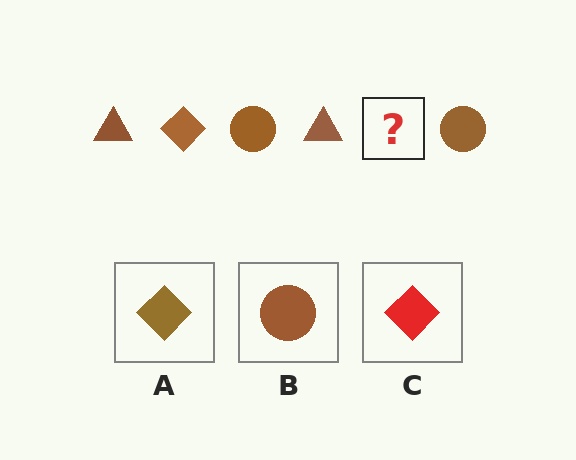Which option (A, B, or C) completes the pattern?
A.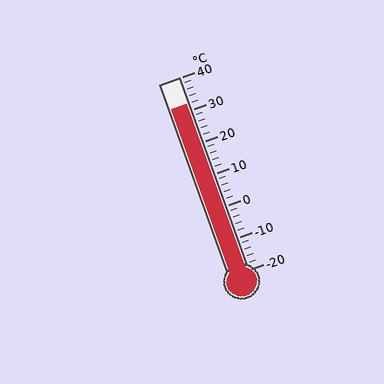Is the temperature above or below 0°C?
The temperature is above 0°C.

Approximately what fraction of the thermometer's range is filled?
The thermometer is filled to approximately 85% of its range.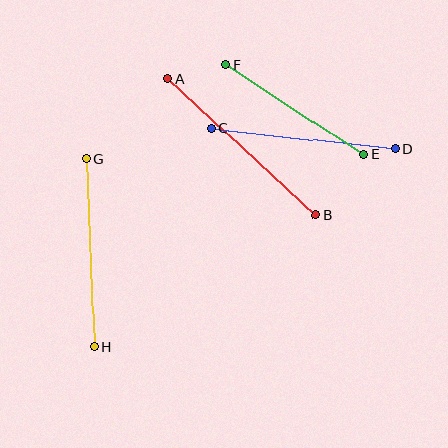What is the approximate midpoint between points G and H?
The midpoint is at approximately (90, 252) pixels.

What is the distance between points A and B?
The distance is approximately 201 pixels.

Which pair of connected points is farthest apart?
Points A and B are farthest apart.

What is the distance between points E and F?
The distance is approximately 164 pixels.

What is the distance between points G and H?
The distance is approximately 188 pixels.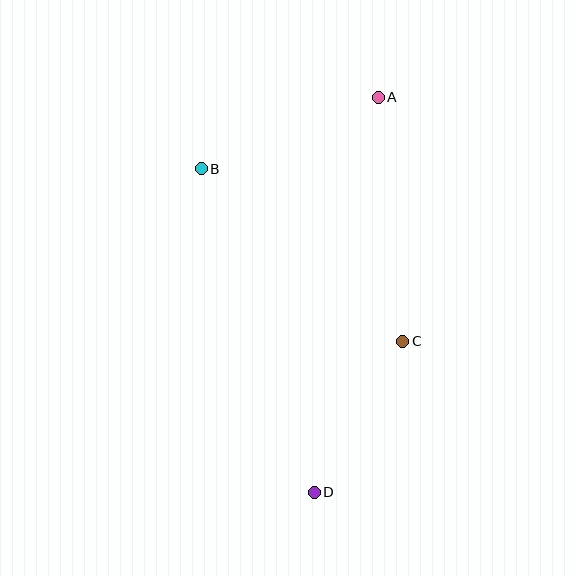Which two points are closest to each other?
Points C and D are closest to each other.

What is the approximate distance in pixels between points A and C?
The distance between A and C is approximately 245 pixels.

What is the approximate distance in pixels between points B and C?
The distance between B and C is approximately 265 pixels.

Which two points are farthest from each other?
Points A and D are farthest from each other.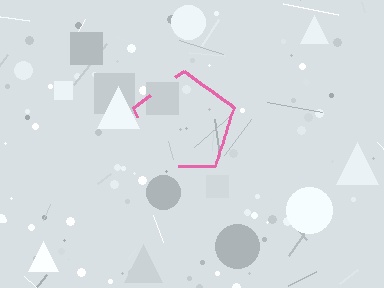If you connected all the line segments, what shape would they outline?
They would outline a pentagon.